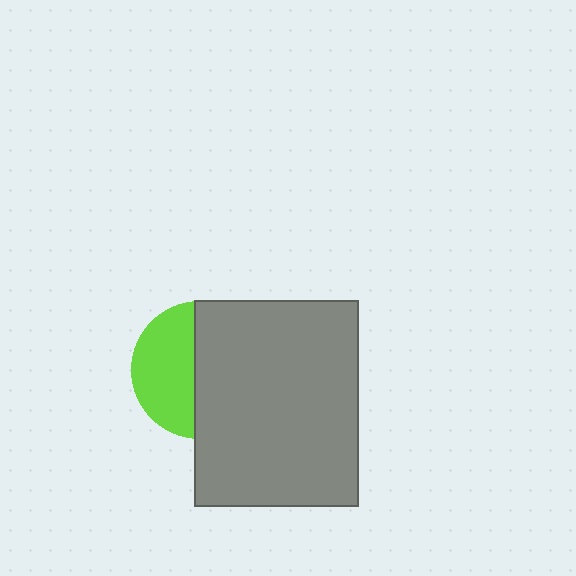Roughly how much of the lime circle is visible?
A small part of it is visible (roughly 44%).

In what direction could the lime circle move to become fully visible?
The lime circle could move left. That would shift it out from behind the gray rectangle entirely.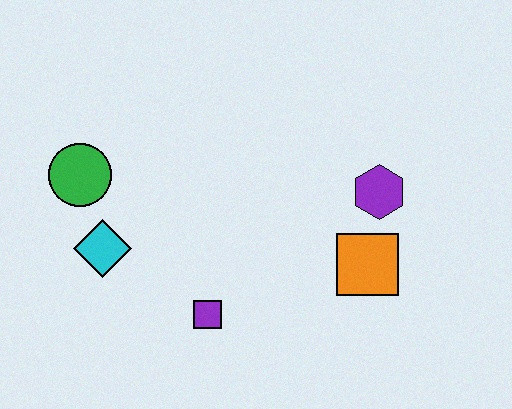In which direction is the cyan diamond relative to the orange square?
The cyan diamond is to the left of the orange square.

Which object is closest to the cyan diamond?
The green circle is closest to the cyan diamond.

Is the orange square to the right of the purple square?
Yes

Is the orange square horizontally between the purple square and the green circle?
No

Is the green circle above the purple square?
Yes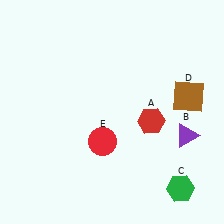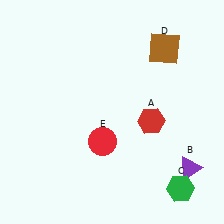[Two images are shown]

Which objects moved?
The objects that moved are: the purple triangle (B), the brown square (D).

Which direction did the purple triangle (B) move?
The purple triangle (B) moved down.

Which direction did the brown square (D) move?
The brown square (D) moved up.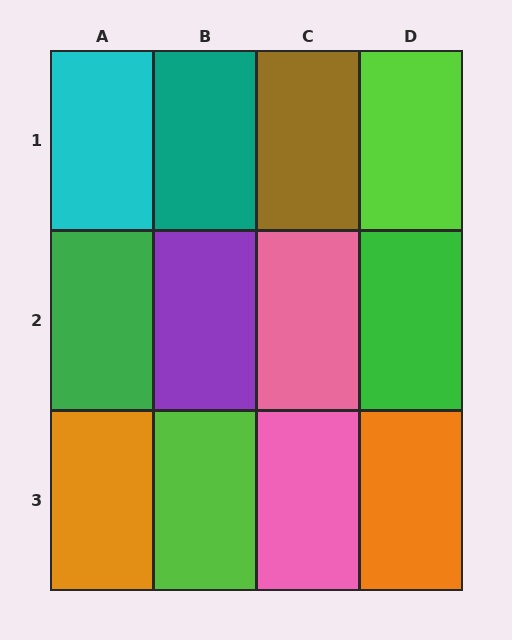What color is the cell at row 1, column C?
Brown.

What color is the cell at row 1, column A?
Cyan.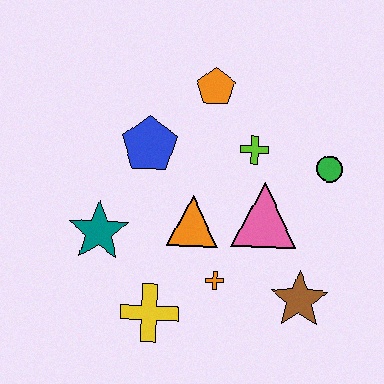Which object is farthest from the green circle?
The teal star is farthest from the green circle.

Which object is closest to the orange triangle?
The orange cross is closest to the orange triangle.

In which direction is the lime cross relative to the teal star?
The lime cross is to the right of the teal star.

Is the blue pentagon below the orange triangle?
No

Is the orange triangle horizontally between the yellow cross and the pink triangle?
Yes